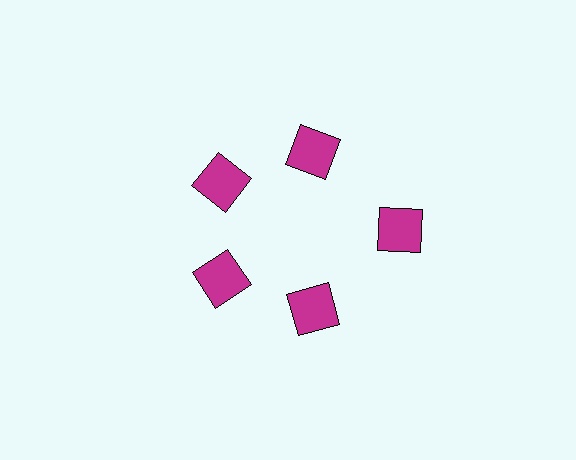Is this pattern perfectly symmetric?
No. The 5 magenta squares are arranged in a ring, but one element near the 3 o'clock position is pushed outward from the center, breaking the 5-fold rotational symmetry.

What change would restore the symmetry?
The symmetry would be restored by moving it inward, back onto the ring so that all 5 squares sit at equal angles and equal distance from the center.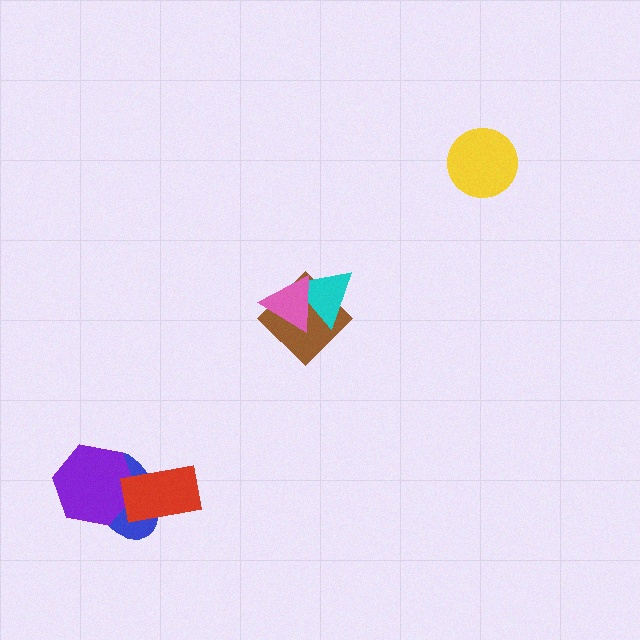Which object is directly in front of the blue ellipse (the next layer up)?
The purple hexagon is directly in front of the blue ellipse.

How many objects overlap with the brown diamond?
2 objects overlap with the brown diamond.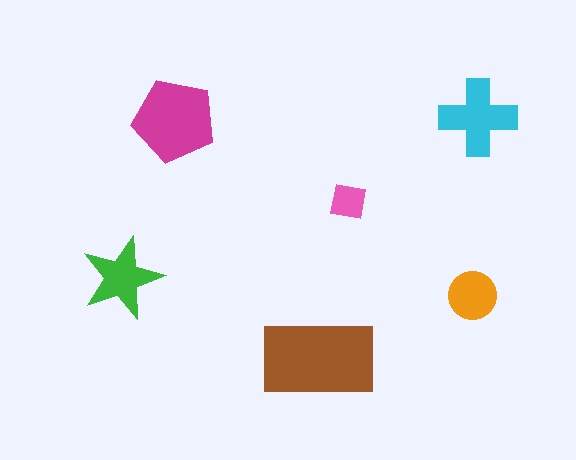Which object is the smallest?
The pink square.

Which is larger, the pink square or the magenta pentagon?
The magenta pentagon.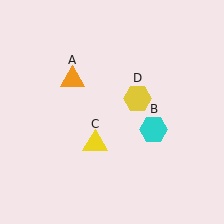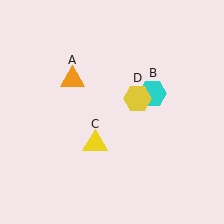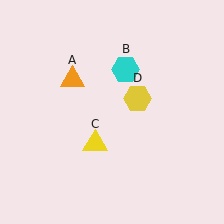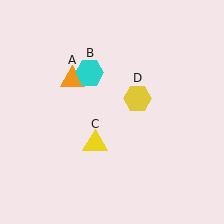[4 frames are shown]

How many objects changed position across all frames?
1 object changed position: cyan hexagon (object B).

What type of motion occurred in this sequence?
The cyan hexagon (object B) rotated counterclockwise around the center of the scene.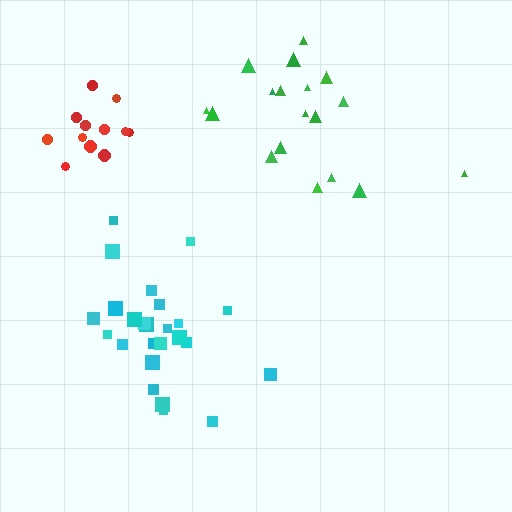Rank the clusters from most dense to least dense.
cyan, red, green.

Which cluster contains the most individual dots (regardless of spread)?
Cyan (25).